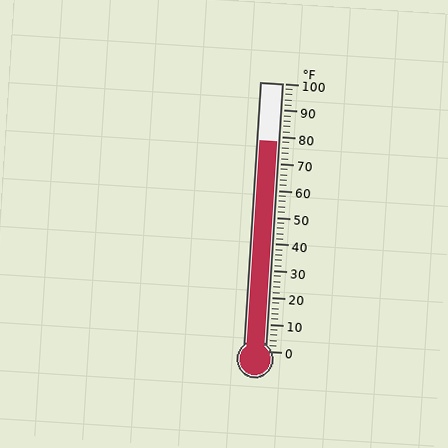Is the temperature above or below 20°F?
The temperature is above 20°F.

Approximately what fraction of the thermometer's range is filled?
The thermometer is filled to approximately 80% of its range.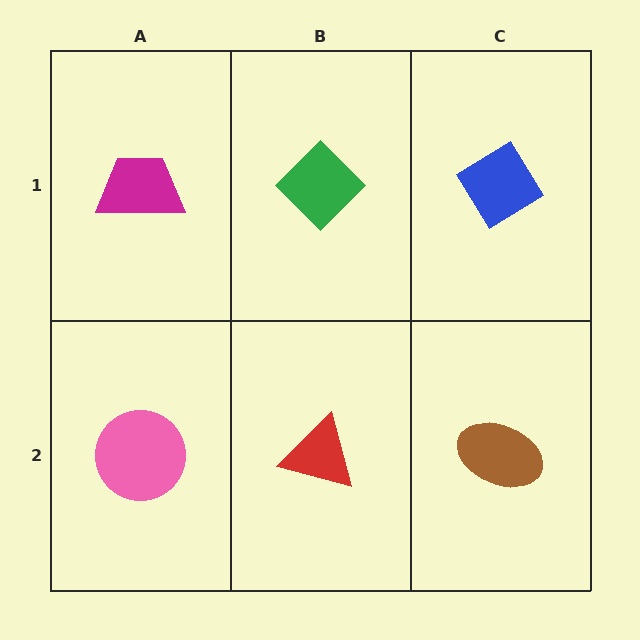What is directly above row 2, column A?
A magenta trapezoid.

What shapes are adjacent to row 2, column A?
A magenta trapezoid (row 1, column A), a red triangle (row 2, column B).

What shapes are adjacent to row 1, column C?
A brown ellipse (row 2, column C), a green diamond (row 1, column B).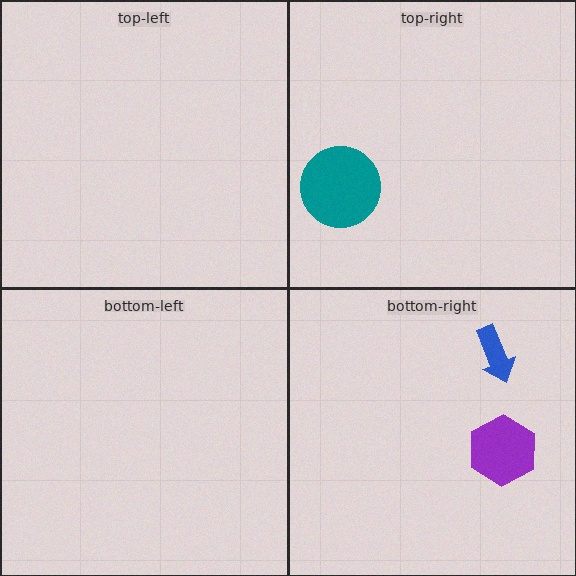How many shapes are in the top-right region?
1.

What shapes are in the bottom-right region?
The blue arrow, the purple hexagon.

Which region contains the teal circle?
The top-right region.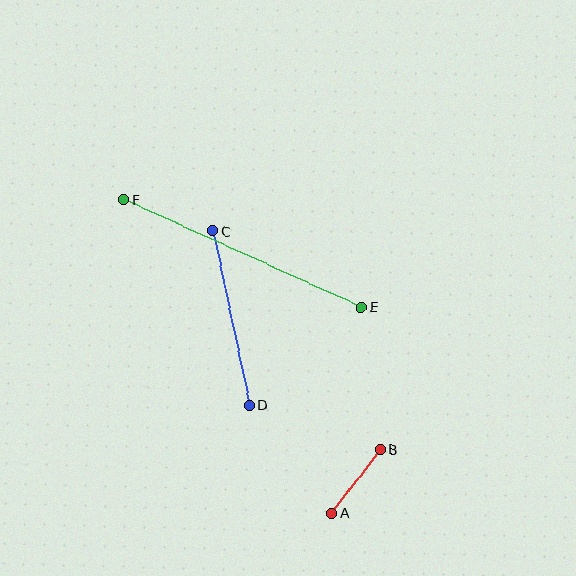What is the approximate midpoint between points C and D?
The midpoint is at approximately (231, 318) pixels.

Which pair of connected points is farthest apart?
Points E and F are farthest apart.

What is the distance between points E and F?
The distance is approximately 261 pixels.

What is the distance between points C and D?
The distance is approximately 178 pixels.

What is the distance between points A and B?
The distance is approximately 80 pixels.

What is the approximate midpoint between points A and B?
The midpoint is at approximately (356, 482) pixels.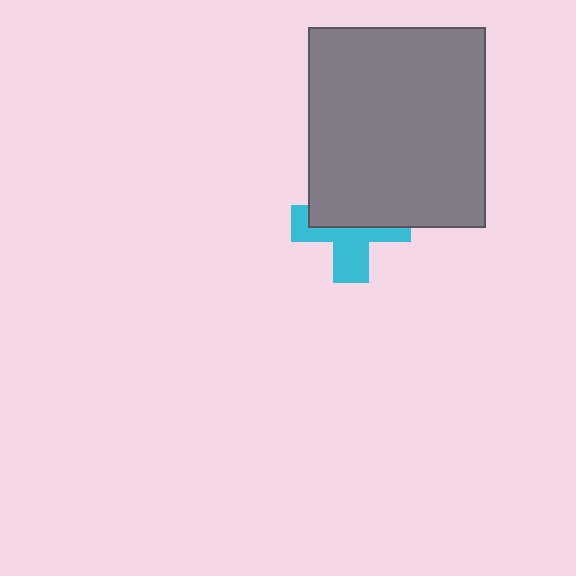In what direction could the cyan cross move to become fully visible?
The cyan cross could move down. That would shift it out from behind the gray rectangle entirely.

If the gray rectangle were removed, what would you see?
You would see the complete cyan cross.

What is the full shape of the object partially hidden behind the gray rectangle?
The partially hidden object is a cyan cross.